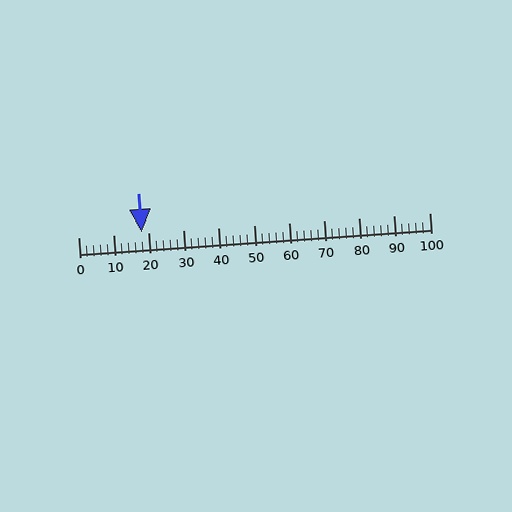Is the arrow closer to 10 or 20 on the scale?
The arrow is closer to 20.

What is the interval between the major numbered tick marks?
The major tick marks are spaced 10 units apart.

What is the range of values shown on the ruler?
The ruler shows values from 0 to 100.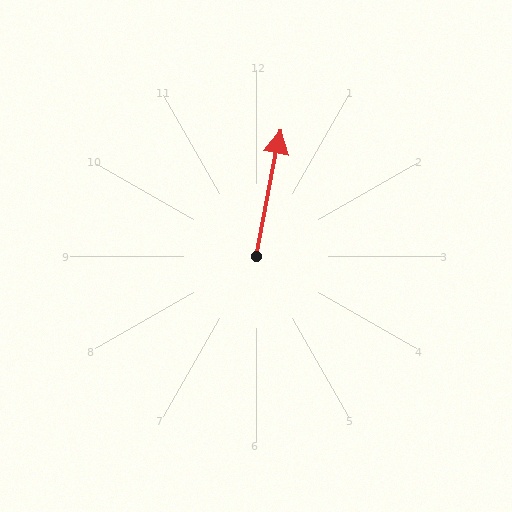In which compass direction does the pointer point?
North.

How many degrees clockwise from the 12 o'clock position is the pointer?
Approximately 11 degrees.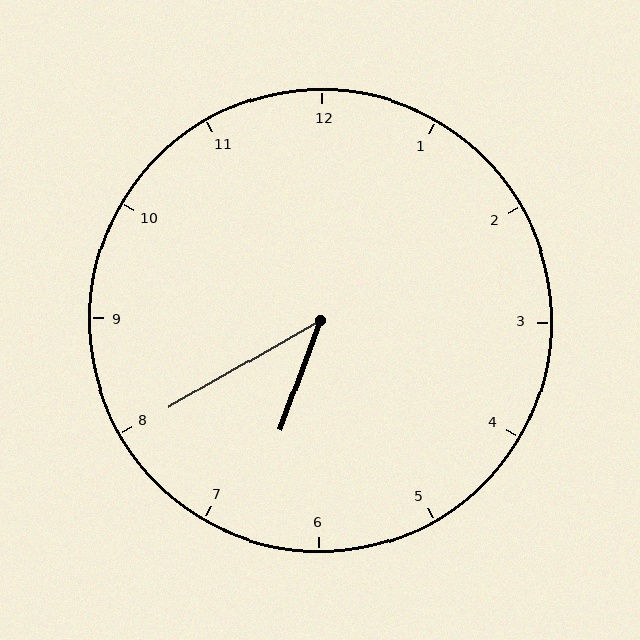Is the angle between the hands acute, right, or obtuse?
It is acute.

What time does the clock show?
6:40.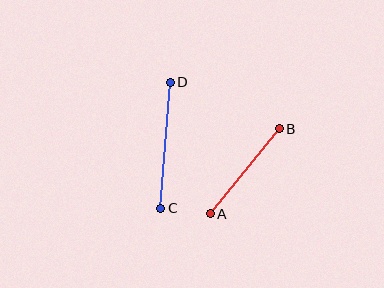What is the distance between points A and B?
The distance is approximately 109 pixels.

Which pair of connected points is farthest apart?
Points C and D are farthest apart.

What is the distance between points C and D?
The distance is approximately 127 pixels.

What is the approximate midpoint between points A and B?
The midpoint is at approximately (245, 171) pixels.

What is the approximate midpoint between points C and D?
The midpoint is at approximately (166, 145) pixels.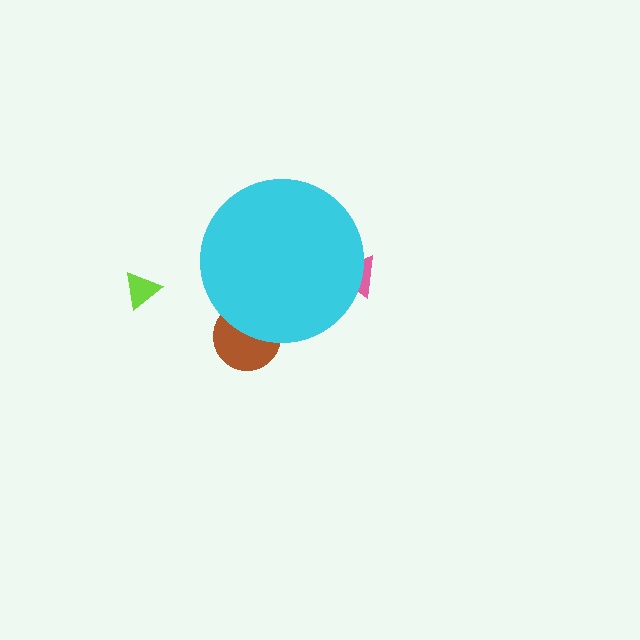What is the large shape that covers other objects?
A cyan circle.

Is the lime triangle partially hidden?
No, the lime triangle is fully visible.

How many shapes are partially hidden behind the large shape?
2 shapes are partially hidden.